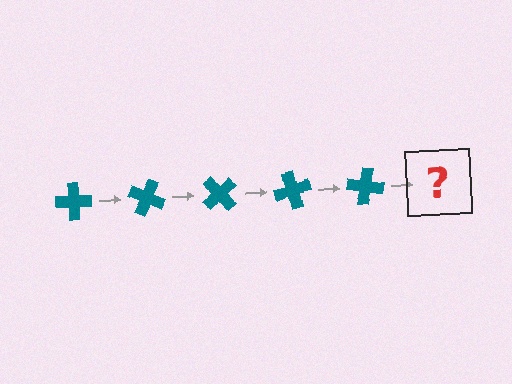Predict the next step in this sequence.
The next step is a teal cross rotated 125 degrees.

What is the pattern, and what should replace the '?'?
The pattern is that the cross rotates 25 degrees each step. The '?' should be a teal cross rotated 125 degrees.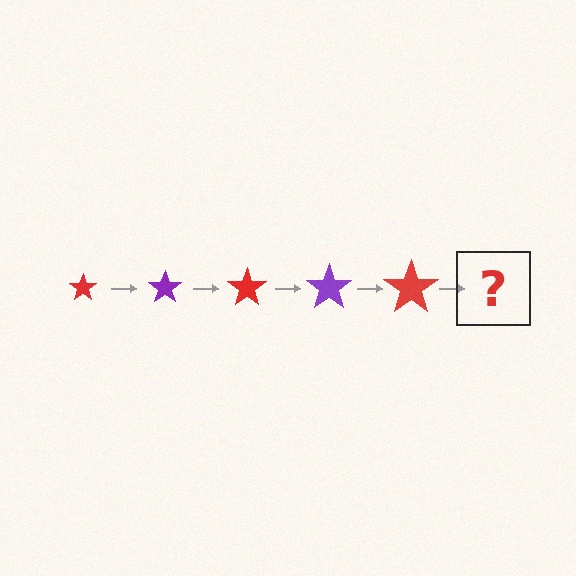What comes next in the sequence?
The next element should be a purple star, larger than the previous one.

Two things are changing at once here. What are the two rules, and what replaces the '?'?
The two rules are that the star grows larger each step and the color cycles through red and purple. The '?' should be a purple star, larger than the previous one.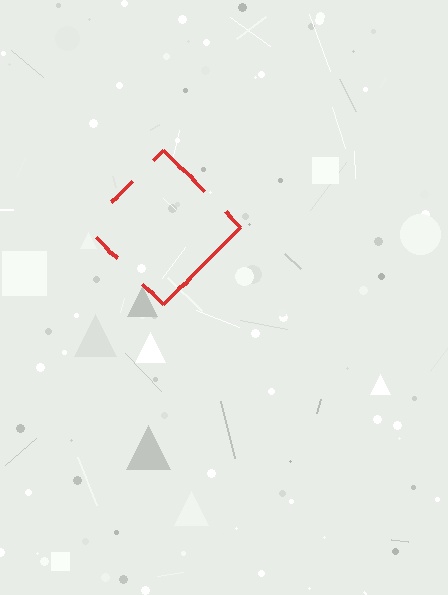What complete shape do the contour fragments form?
The contour fragments form a diamond.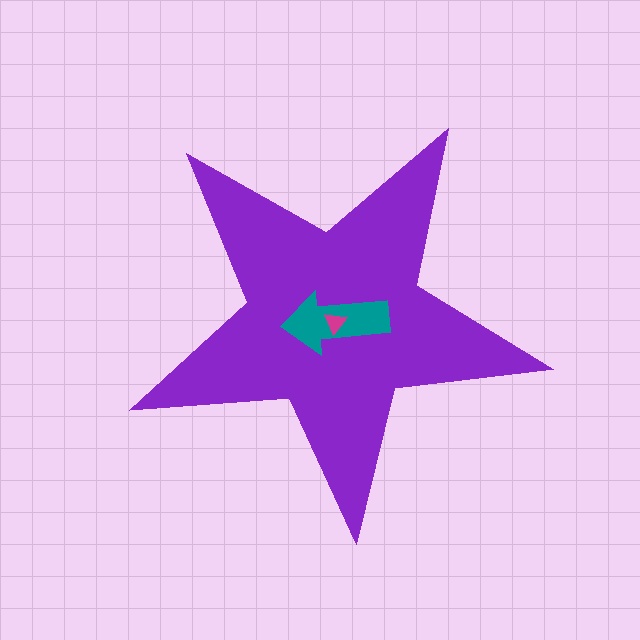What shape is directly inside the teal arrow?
The magenta triangle.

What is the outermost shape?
The purple star.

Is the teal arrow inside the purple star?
Yes.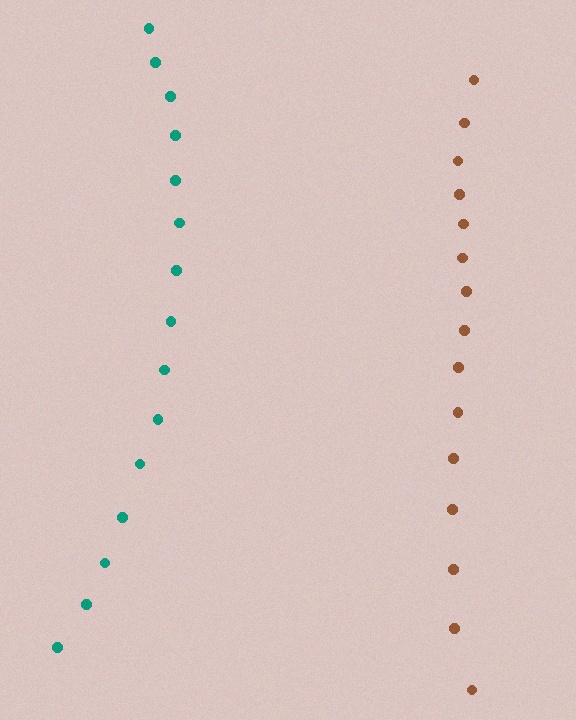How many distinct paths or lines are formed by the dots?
There are 2 distinct paths.